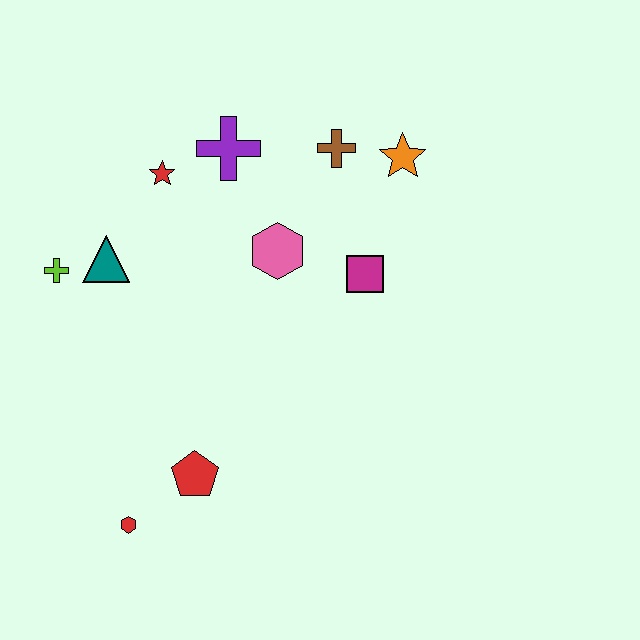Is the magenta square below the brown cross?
Yes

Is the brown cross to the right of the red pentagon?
Yes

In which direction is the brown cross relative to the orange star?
The brown cross is to the left of the orange star.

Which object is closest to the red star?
The purple cross is closest to the red star.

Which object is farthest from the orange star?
The red hexagon is farthest from the orange star.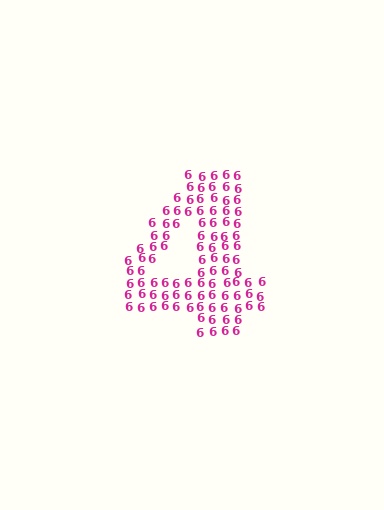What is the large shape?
The large shape is the digit 4.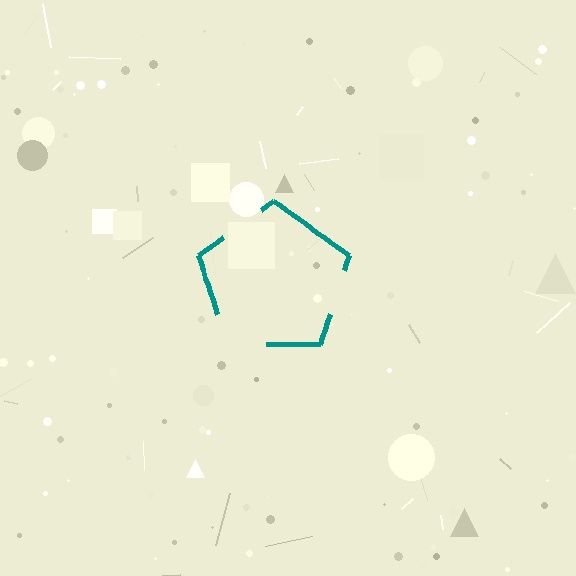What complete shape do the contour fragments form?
The contour fragments form a pentagon.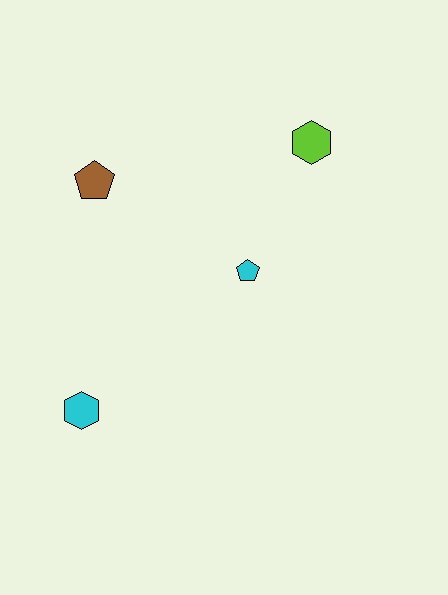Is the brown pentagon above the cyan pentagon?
Yes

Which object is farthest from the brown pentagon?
The cyan hexagon is farthest from the brown pentagon.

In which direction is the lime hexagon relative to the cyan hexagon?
The lime hexagon is above the cyan hexagon.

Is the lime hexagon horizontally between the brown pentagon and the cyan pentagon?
No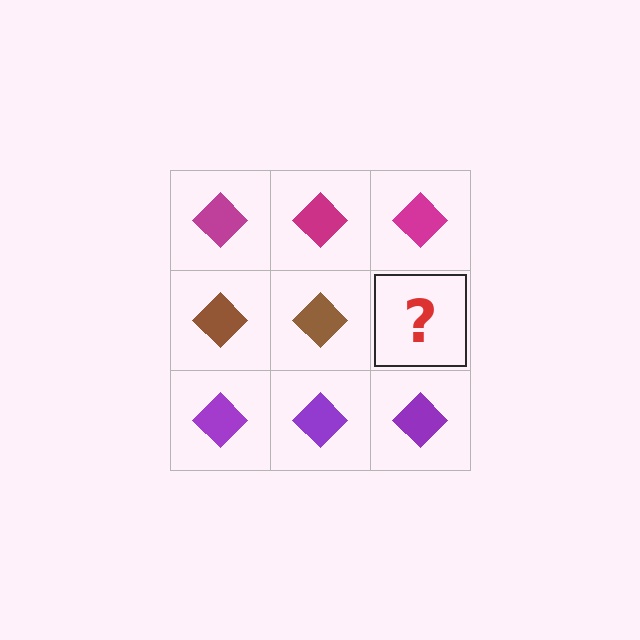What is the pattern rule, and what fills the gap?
The rule is that each row has a consistent color. The gap should be filled with a brown diamond.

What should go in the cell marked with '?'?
The missing cell should contain a brown diamond.